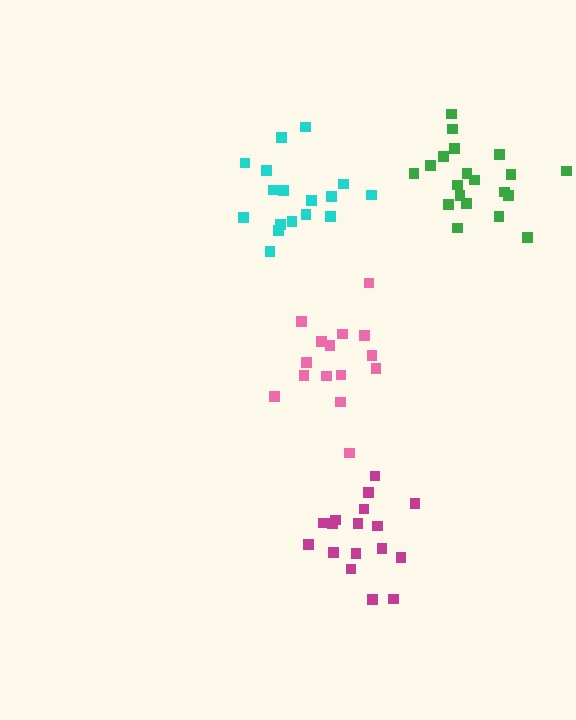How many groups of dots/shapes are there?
There are 4 groups.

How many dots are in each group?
Group 1: 20 dots, Group 2: 17 dots, Group 3: 17 dots, Group 4: 15 dots (69 total).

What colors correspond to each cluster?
The clusters are colored: green, magenta, cyan, pink.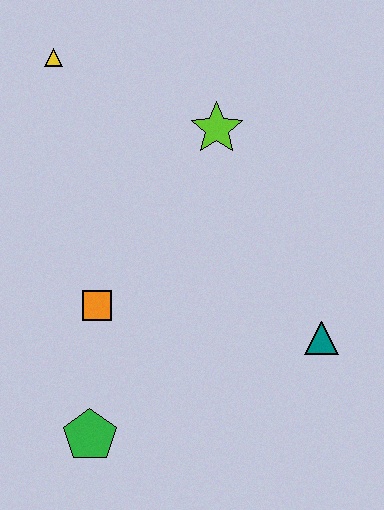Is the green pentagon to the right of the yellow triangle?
Yes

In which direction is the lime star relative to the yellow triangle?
The lime star is to the right of the yellow triangle.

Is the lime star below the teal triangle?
No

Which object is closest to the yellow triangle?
The lime star is closest to the yellow triangle.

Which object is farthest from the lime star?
The green pentagon is farthest from the lime star.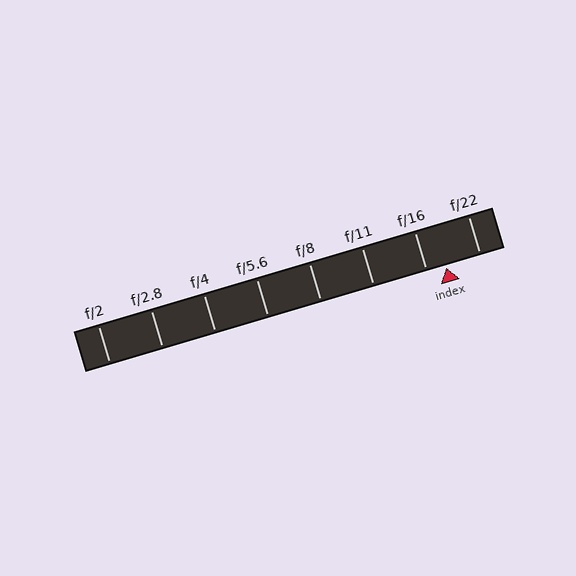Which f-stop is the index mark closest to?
The index mark is closest to f/16.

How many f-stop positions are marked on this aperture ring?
There are 8 f-stop positions marked.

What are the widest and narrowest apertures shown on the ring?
The widest aperture shown is f/2 and the narrowest is f/22.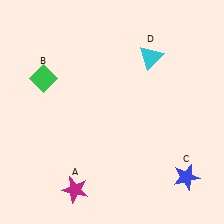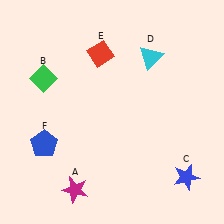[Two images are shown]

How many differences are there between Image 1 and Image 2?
There are 2 differences between the two images.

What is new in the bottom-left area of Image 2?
A blue pentagon (F) was added in the bottom-left area of Image 2.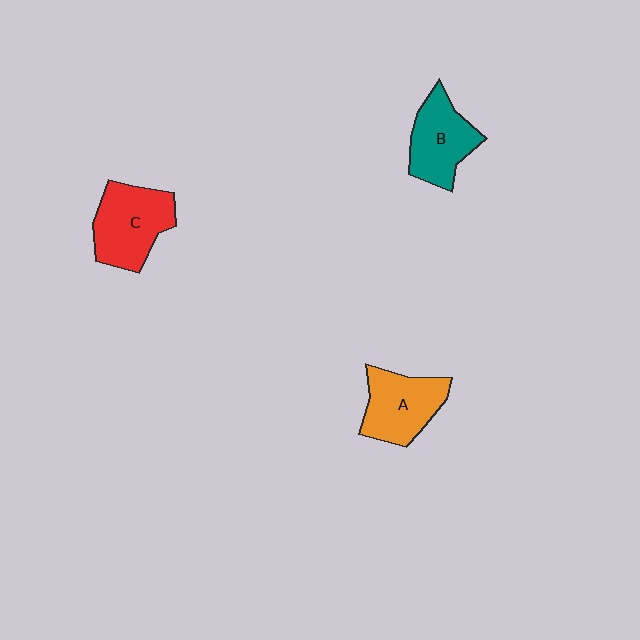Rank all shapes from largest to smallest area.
From largest to smallest: C (red), A (orange), B (teal).